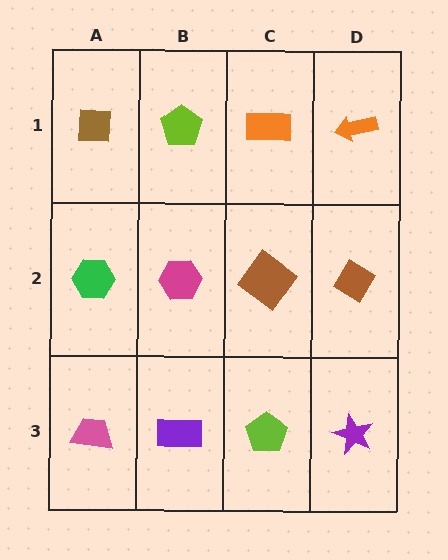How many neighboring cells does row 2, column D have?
3.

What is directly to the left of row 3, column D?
A lime pentagon.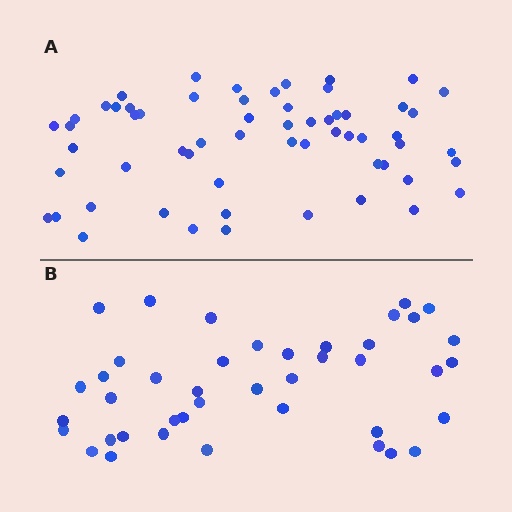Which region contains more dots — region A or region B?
Region A (the top region) has more dots.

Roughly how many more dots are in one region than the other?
Region A has approximately 20 more dots than region B.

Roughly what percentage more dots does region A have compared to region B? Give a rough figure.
About 45% more.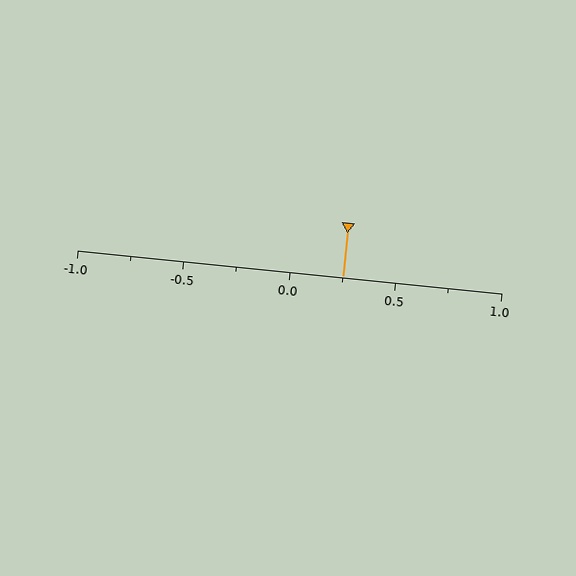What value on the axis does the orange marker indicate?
The marker indicates approximately 0.25.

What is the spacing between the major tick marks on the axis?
The major ticks are spaced 0.5 apart.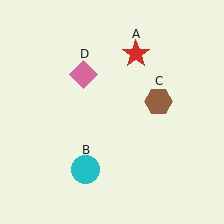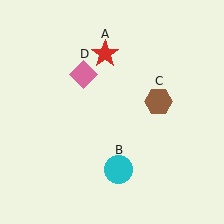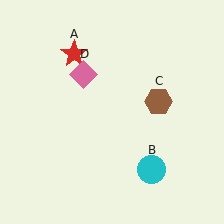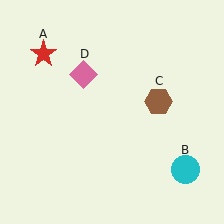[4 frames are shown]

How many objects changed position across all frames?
2 objects changed position: red star (object A), cyan circle (object B).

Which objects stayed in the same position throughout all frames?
Brown hexagon (object C) and pink diamond (object D) remained stationary.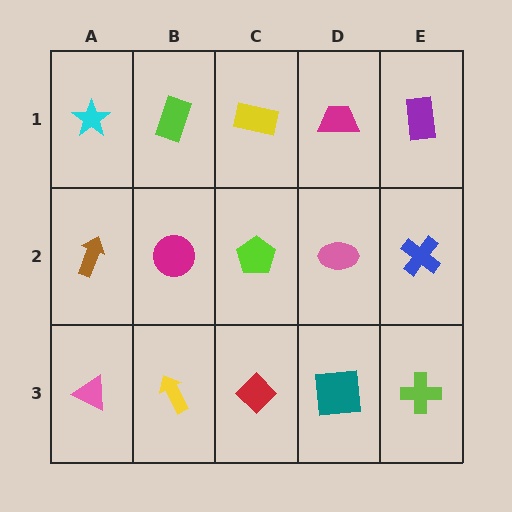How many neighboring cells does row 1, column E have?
2.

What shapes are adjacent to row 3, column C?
A lime pentagon (row 2, column C), a yellow arrow (row 3, column B), a teal square (row 3, column D).